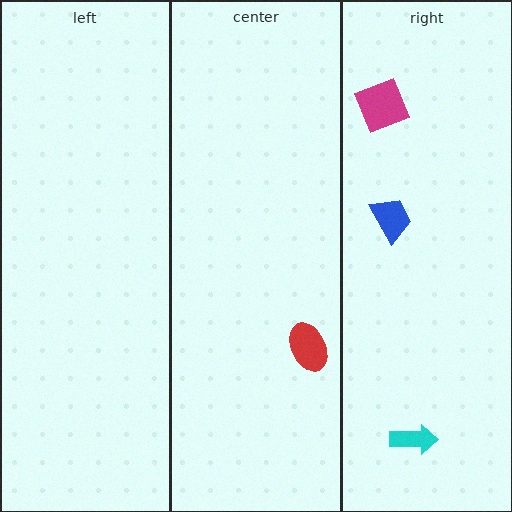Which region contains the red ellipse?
The center region.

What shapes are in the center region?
The red ellipse.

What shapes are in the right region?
The magenta diamond, the blue trapezoid, the cyan arrow.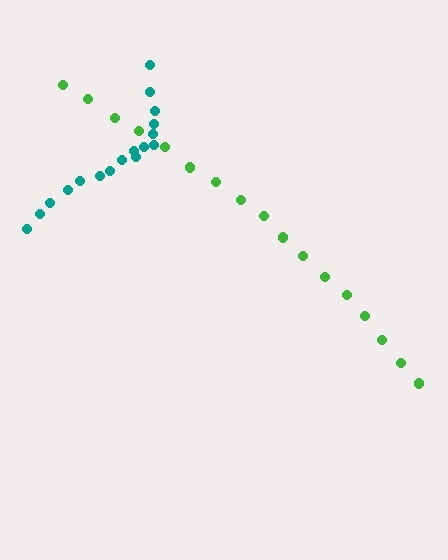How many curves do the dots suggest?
There are 2 distinct paths.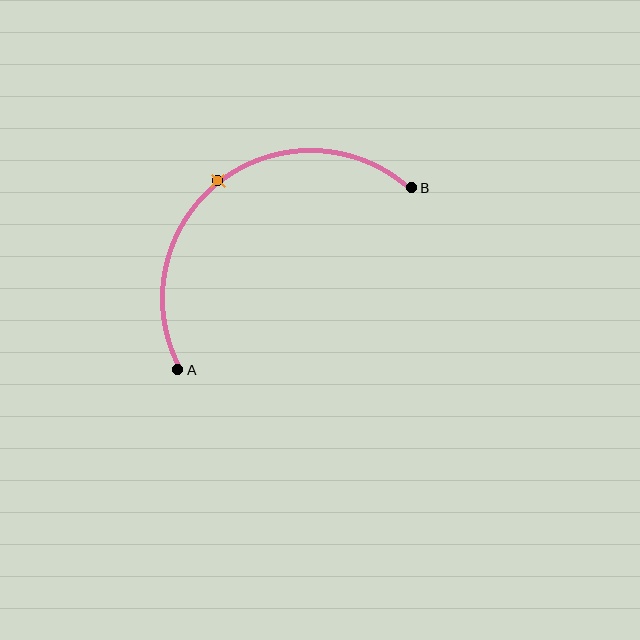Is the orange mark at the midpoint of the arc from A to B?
Yes. The orange mark lies on the arc at equal arc-length from both A and B — it is the arc midpoint.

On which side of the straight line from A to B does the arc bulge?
The arc bulges above and to the left of the straight line connecting A and B.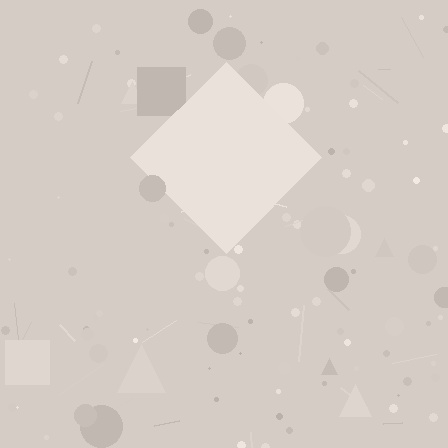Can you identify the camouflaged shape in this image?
The camouflaged shape is a diamond.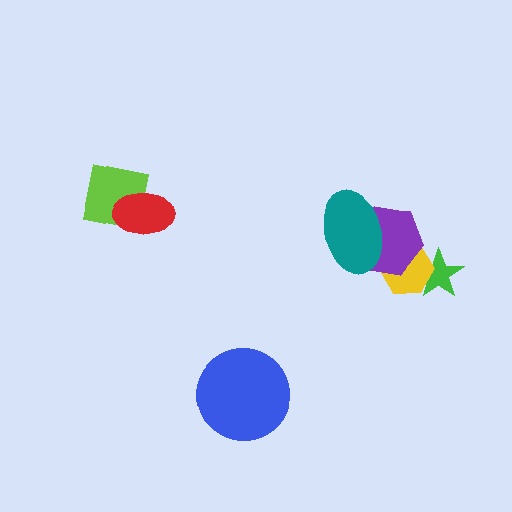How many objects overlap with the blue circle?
0 objects overlap with the blue circle.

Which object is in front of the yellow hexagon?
The purple hexagon is in front of the yellow hexagon.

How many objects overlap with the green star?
1 object overlaps with the green star.